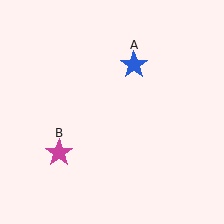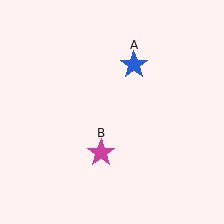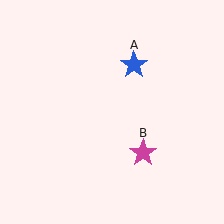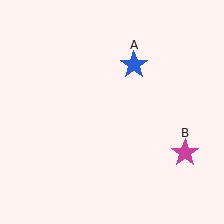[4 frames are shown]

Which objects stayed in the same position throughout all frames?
Blue star (object A) remained stationary.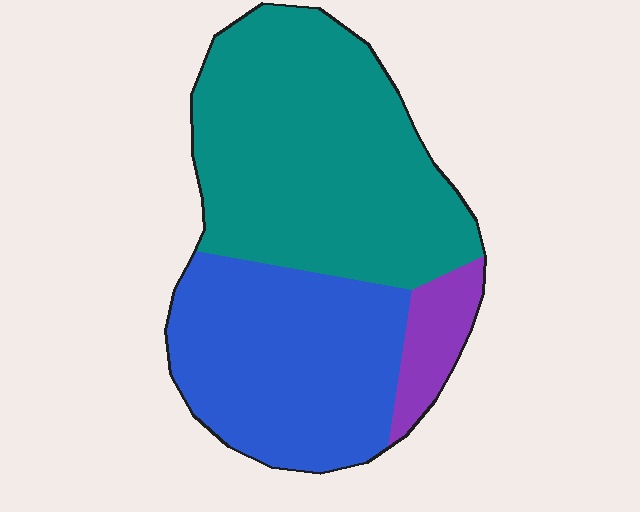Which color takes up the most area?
Teal, at roughly 55%.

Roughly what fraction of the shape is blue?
Blue covers 38% of the shape.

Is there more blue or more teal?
Teal.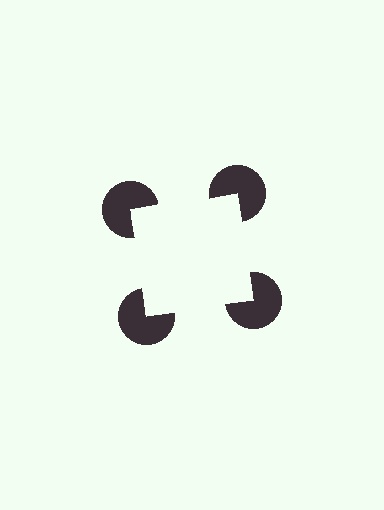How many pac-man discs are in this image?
There are 4 — one at each vertex of the illusory square.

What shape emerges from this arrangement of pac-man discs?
An illusory square — its edges are inferred from the aligned wedge cuts in the pac-man discs, not physically drawn.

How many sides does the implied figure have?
4 sides.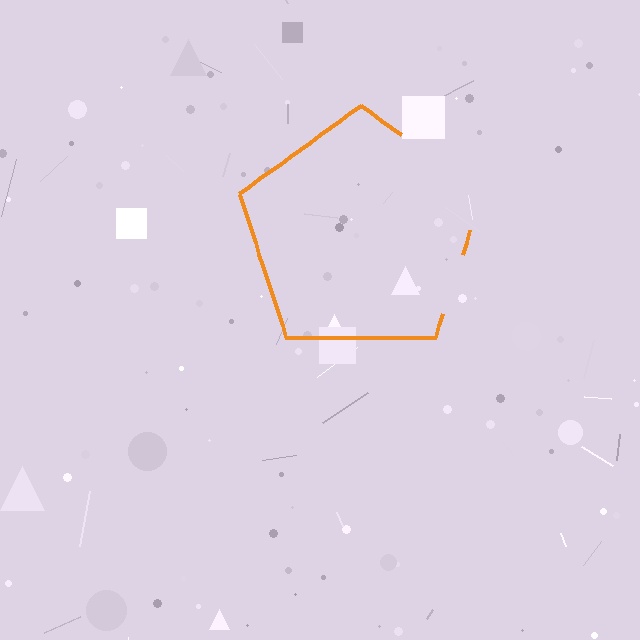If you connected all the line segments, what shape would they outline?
They would outline a pentagon.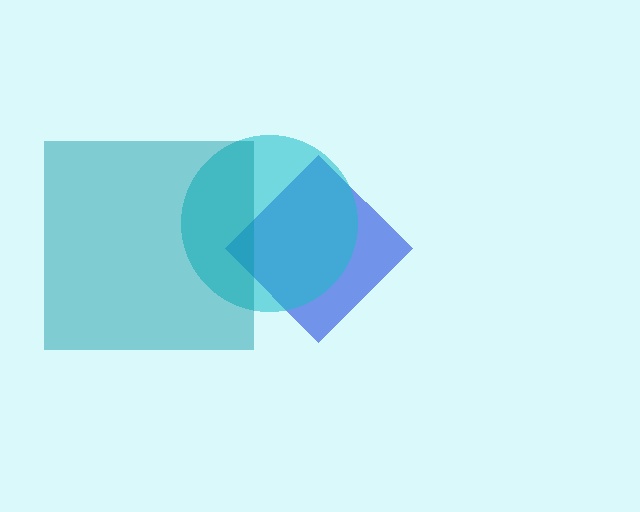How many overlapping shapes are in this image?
There are 3 overlapping shapes in the image.